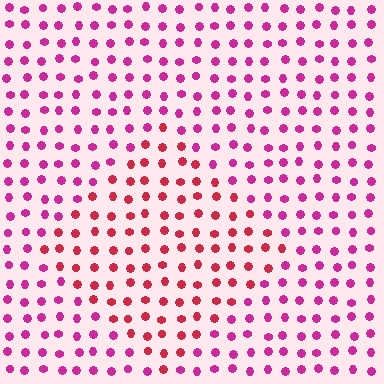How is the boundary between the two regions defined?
The boundary is defined purely by a slight shift in hue (about 32 degrees). Spacing, size, and orientation are identical on both sides.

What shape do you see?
I see a diamond.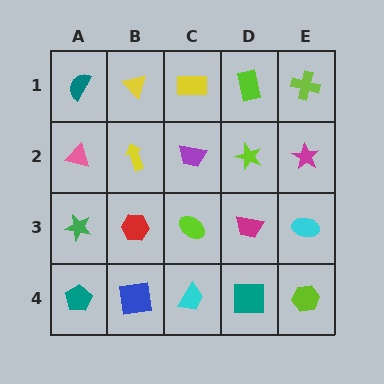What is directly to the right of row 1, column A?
A yellow triangle.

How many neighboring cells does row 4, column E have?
2.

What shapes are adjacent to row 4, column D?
A magenta trapezoid (row 3, column D), a cyan trapezoid (row 4, column C), a lime hexagon (row 4, column E).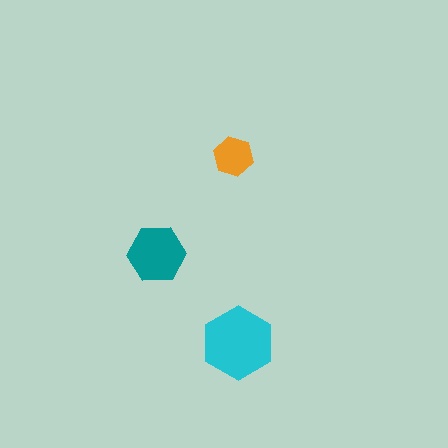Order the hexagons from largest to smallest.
the cyan one, the teal one, the orange one.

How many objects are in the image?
There are 3 objects in the image.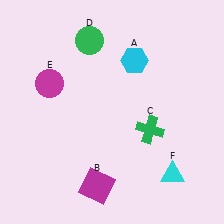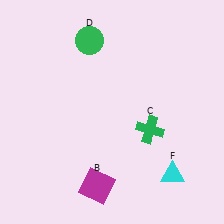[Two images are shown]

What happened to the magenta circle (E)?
The magenta circle (E) was removed in Image 2. It was in the top-left area of Image 1.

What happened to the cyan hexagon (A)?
The cyan hexagon (A) was removed in Image 2. It was in the top-right area of Image 1.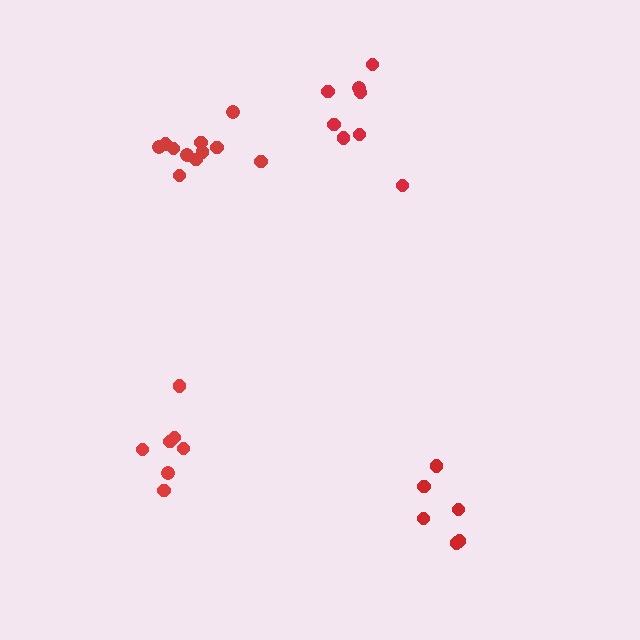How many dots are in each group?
Group 1: 7 dots, Group 2: 11 dots, Group 3: 6 dots, Group 4: 8 dots (32 total).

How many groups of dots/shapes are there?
There are 4 groups.